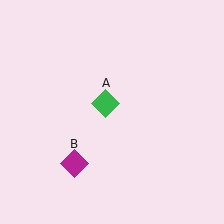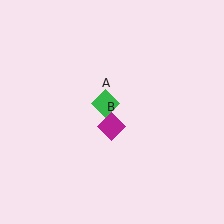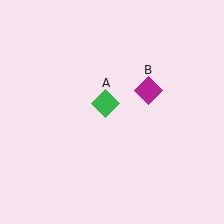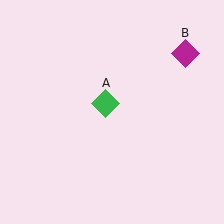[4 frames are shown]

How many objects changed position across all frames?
1 object changed position: magenta diamond (object B).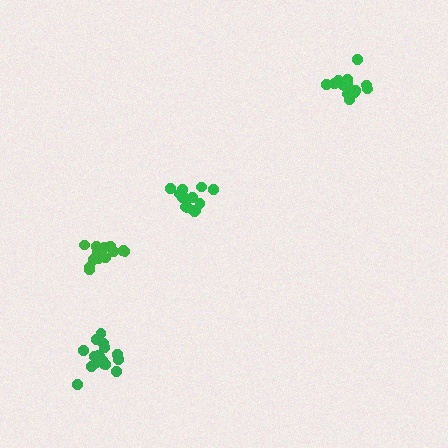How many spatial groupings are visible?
There are 4 spatial groupings.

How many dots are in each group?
Group 1: 18 dots, Group 2: 13 dots, Group 3: 17 dots, Group 4: 15 dots (63 total).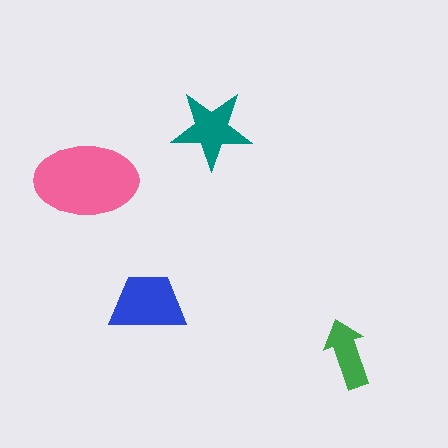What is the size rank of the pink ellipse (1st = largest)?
1st.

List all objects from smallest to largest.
The green arrow, the teal star, the blue trapezoid, the pink ellipse.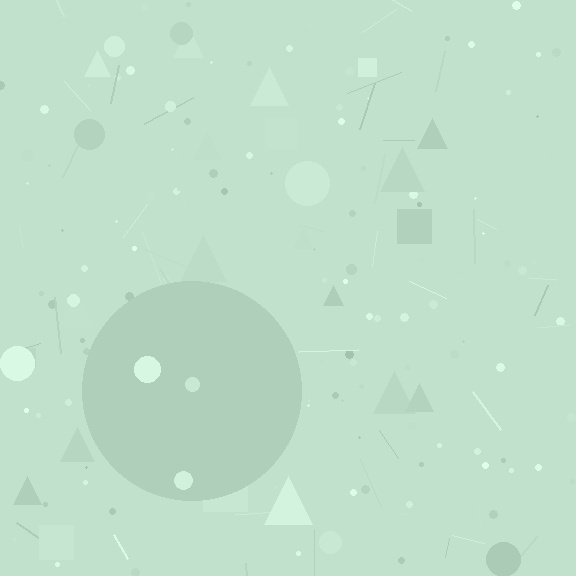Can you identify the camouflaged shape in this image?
The camouflaged shape is a circle.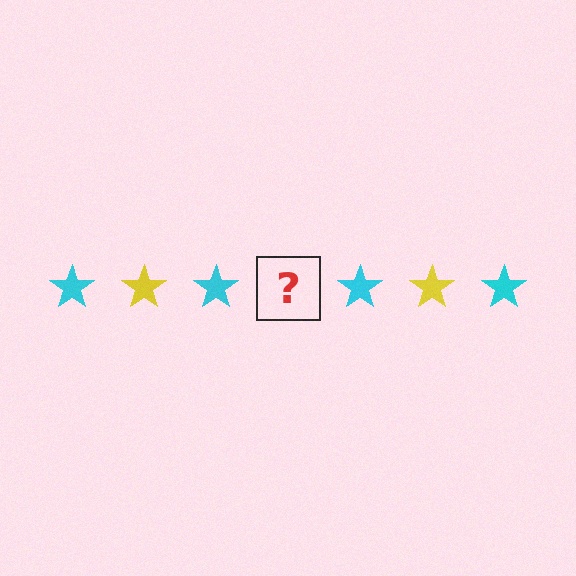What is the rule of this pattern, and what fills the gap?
The rule is that the pattern cycles through cyan, yellow stars. The gap should be filled with a yellow star.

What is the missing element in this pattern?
The missing element is a yellow star.